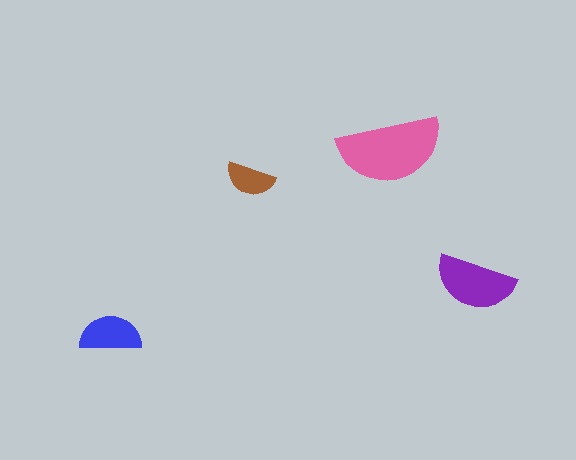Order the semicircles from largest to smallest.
the pink one, the purple one, the blue one, the brown one.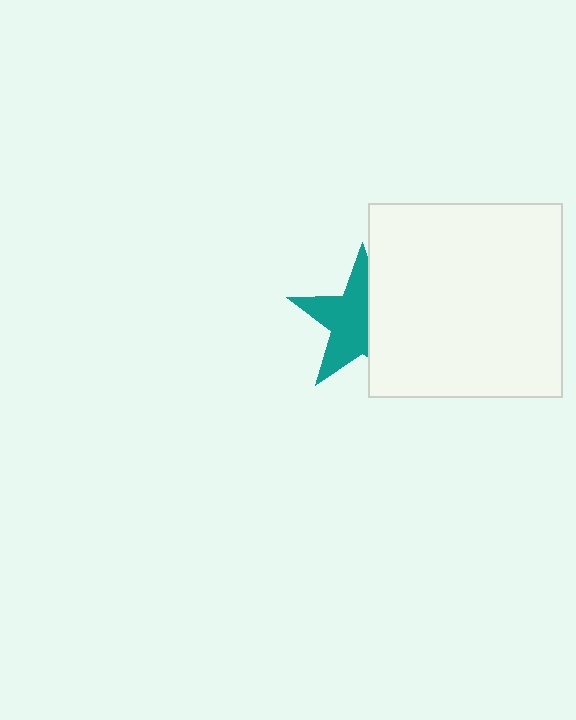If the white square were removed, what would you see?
You would see the complete teal star.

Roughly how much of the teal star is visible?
About half of it is visible (roughly 58%).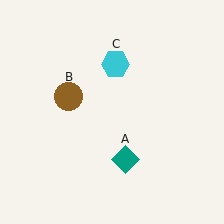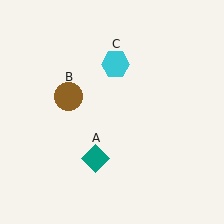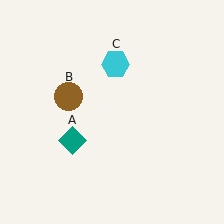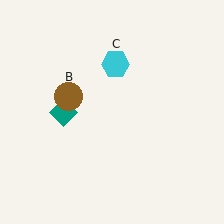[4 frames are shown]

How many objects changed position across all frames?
1 object changed position: teal diamond (object A).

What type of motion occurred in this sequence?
The teal diamond (object A) rotated clockwise around the center of the scene.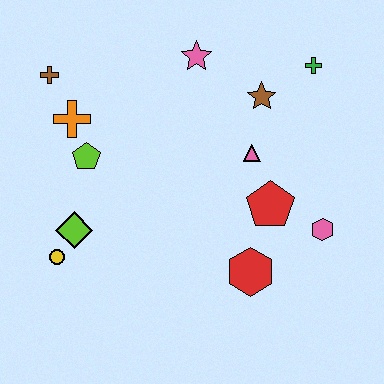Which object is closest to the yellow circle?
The lime diamond is closest to the yellow circle.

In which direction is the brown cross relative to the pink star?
The brown cross is to the left of the pink star.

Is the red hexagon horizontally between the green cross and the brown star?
No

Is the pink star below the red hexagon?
No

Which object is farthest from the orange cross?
The pink hexagon is farthest from the orange cross.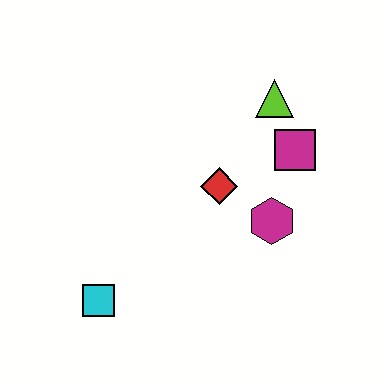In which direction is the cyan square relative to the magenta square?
The cyan square is to the left of the magenta square.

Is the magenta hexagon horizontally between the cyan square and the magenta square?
Yes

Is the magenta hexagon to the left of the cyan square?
No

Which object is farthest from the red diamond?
The cyan square is farthest from the red diamond.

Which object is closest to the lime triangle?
The magenta square is closest to the lime triangle.